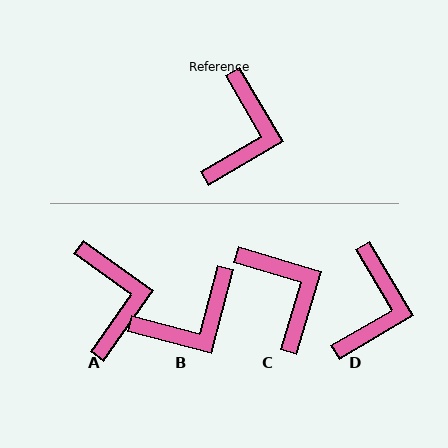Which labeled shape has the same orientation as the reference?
D.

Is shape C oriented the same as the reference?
No, it is off by about 43 degrees.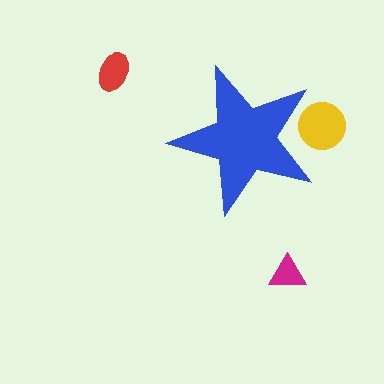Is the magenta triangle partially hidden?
No, the magenta triangle is fully visible.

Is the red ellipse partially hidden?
No, the red ellipse is fully visible.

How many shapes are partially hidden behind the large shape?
1 shape is partially hidden.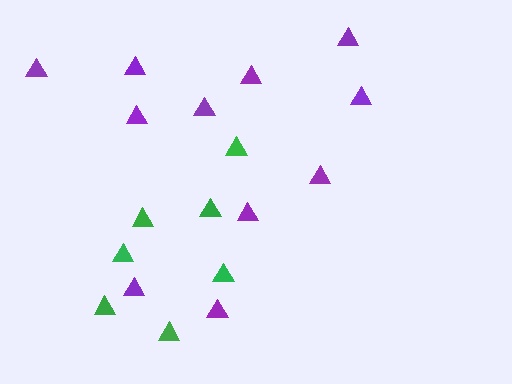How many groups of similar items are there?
There are 2 groups: one group of purple triangles (11) and one group of green triangles (7).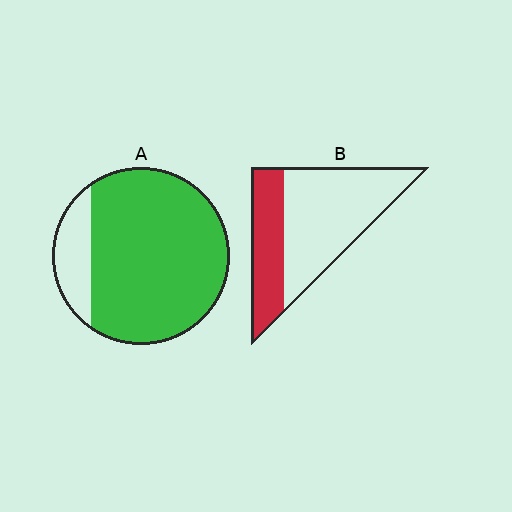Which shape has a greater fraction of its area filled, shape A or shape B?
Shape A.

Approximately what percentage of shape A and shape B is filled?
A is approximately 85% and B is approximately 35%.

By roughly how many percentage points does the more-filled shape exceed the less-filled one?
By roughly 50 percentage points (A over B).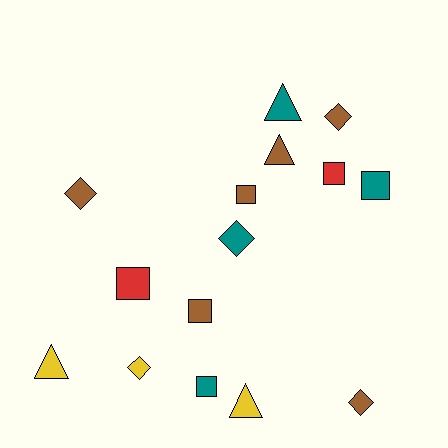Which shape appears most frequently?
Square, with 6 objects.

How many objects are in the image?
There are 15 objects.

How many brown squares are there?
There are 2 brown squares.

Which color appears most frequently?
Brown, with 6 objects.